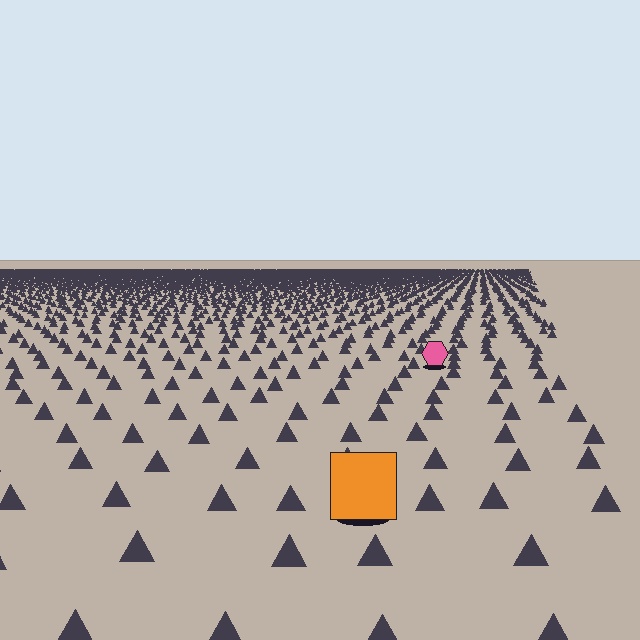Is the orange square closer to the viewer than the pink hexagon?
Yes. The orange square is closer — you can tell from the texture gradient: the ground texture is coarser near it.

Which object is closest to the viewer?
The orange square is closest. The texture marks near it are larger and more spread out.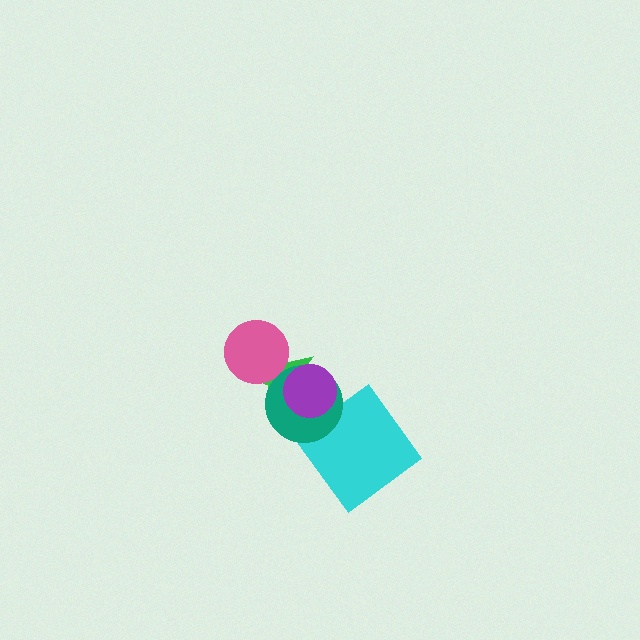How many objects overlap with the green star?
3 objects overlap with the green star.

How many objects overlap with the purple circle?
2 objects overlap with the purple circle.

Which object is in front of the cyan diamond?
The teal circle is in front of the cyan diamond.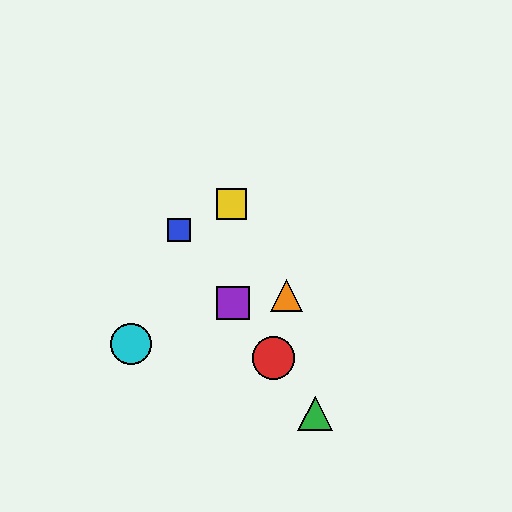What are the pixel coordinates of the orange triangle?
The orange triangle is at (287, 295).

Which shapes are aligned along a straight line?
The red circle, the blue square, the green triangle, the purple square are aligned along a straight line.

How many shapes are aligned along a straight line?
4 shapes (the red circle, the blue square, the green triangle, the purple square) are aligned along a straight line.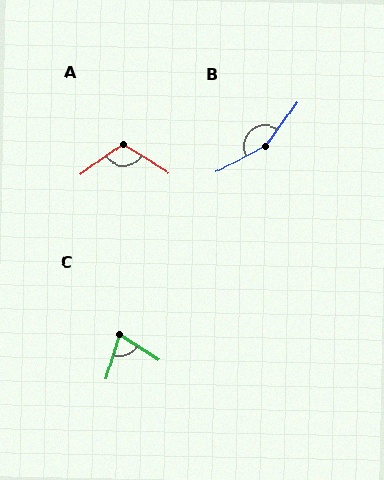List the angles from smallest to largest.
C (72°), A (112°), B (153°).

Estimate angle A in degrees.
Approximately 112 degrees.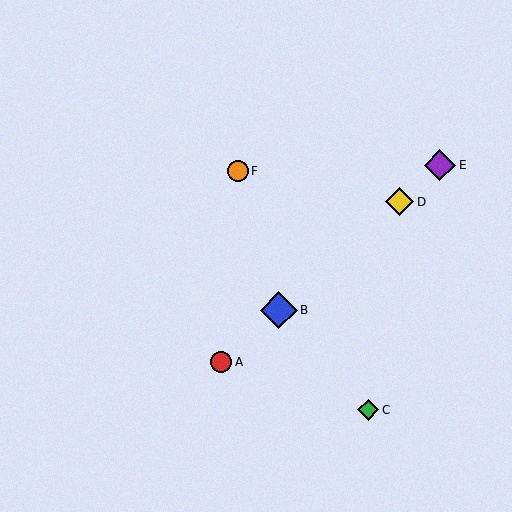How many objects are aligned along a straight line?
4 objects (A, B, D, E) are aligned along a straight line.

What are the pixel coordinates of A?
Object A is at (221, 362).